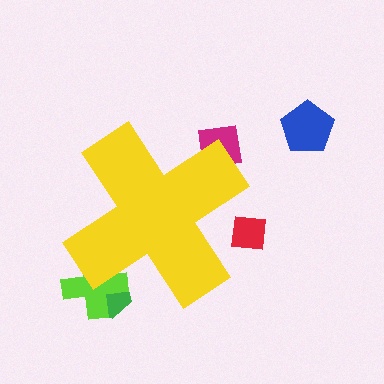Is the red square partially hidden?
Yes, the red square is partially hidden behind the yellow cross.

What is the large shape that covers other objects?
A yellow cross.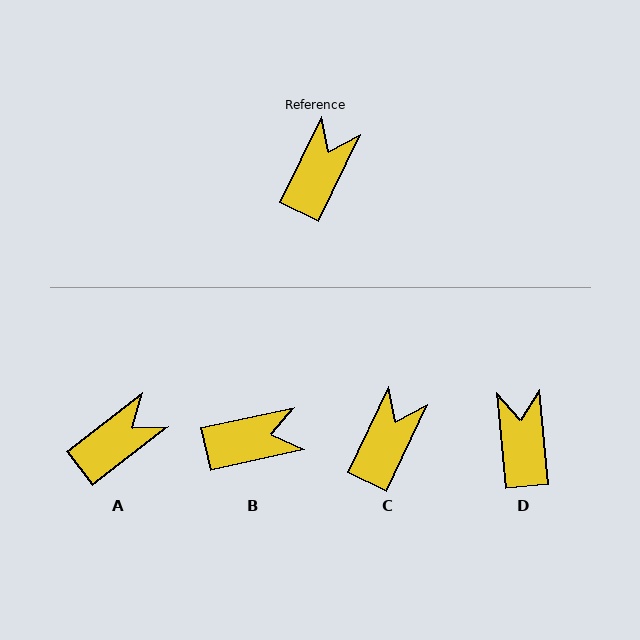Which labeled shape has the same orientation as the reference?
C.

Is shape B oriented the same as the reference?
No, it is off by about 52 degrees.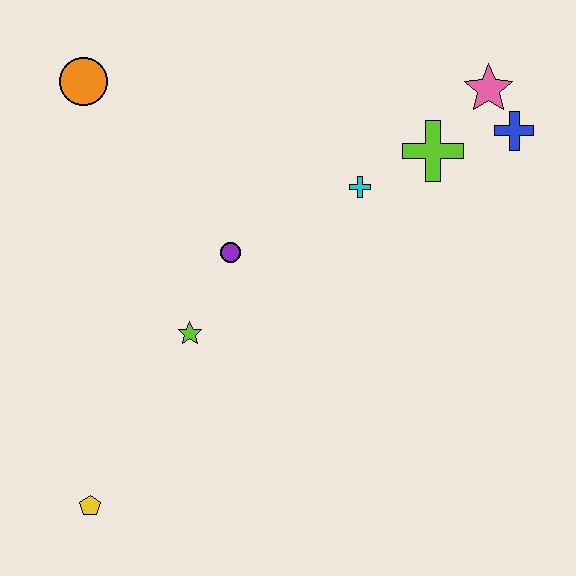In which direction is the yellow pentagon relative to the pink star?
The yellow pentagon is below the pink star.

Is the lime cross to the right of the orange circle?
Yes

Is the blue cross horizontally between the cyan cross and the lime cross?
No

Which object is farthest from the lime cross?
The yellow pentagon is farthest from the lime cross.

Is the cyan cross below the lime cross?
Yes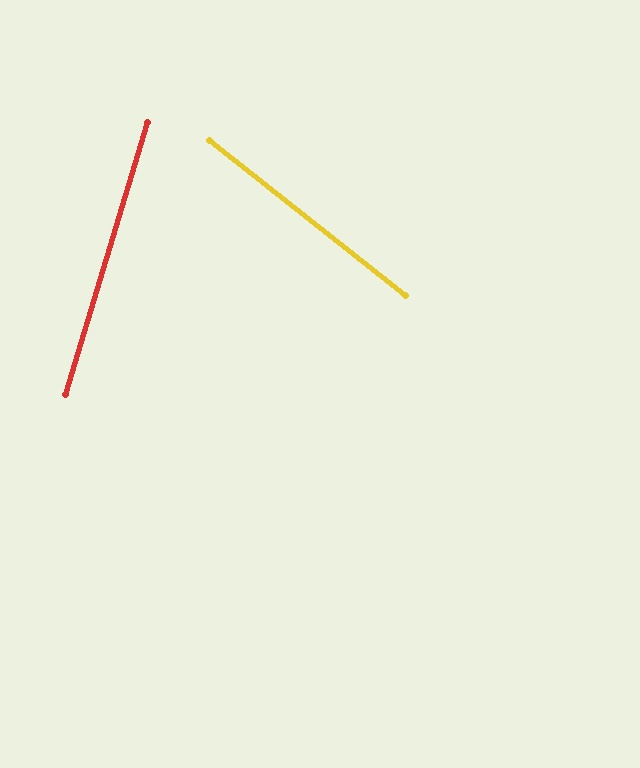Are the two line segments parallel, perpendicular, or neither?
Neither parallel nor perpendicular — they differ by about 69°.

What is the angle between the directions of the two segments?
Approximately 69 degrees.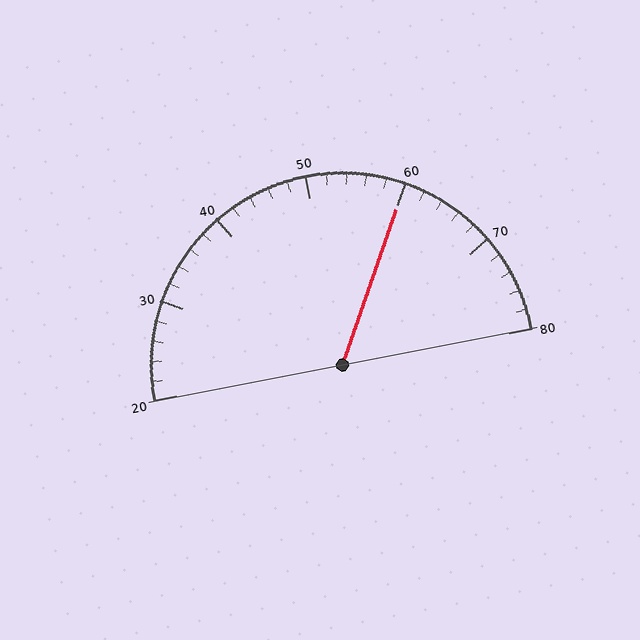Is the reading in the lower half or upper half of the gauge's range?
The reading is in the upper half of the range (20 to 80).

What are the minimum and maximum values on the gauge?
The gauge ranges from 20 to 80.